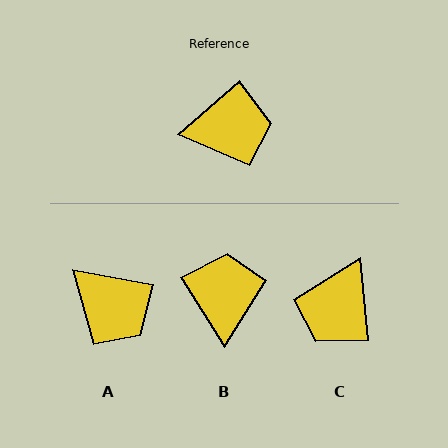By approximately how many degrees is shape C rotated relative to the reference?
Approximately 125 degrees clockwise.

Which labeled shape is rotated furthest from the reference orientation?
C, about 125 degrees away.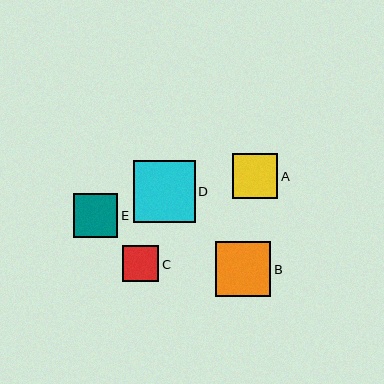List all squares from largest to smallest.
From largest to smallest: D, B, A, E, C.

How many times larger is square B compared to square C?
Square B is approximately 1.5 times the size of square C.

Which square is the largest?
Square D is the largest with a size of approximately 62 pixels.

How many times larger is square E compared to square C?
Square E is approximately 1.2 times the size of square C.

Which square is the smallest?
Square C is the smallest with a size of approximately 37 pixels.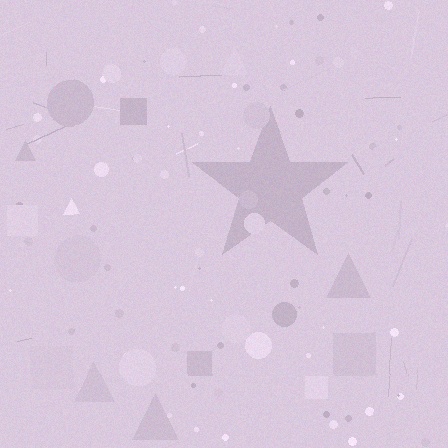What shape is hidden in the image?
A star is hidden in the image.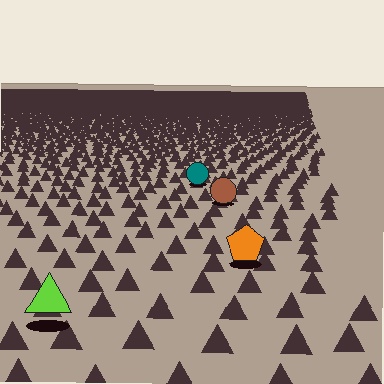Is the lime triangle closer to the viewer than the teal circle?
Yes. The lime triangle is closer — you can tell from the texture gradient: the ground texture is coarser near it.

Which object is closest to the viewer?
The lime triangle is closest. The texture marks near it are larger and more spread out.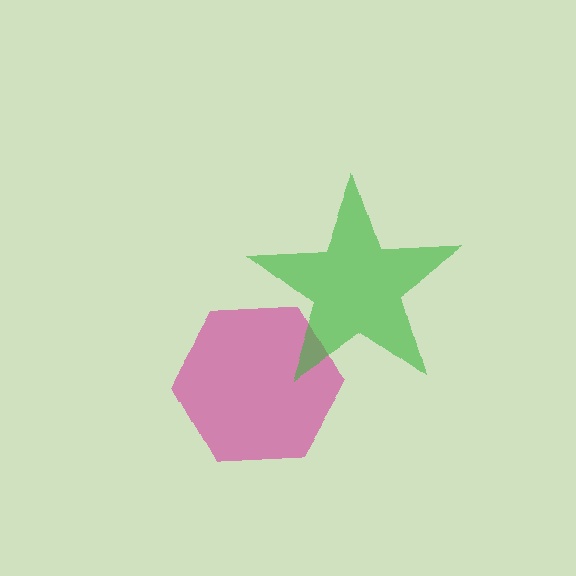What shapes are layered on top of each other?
The layered shapes are: a magenta hexagon, a green star.